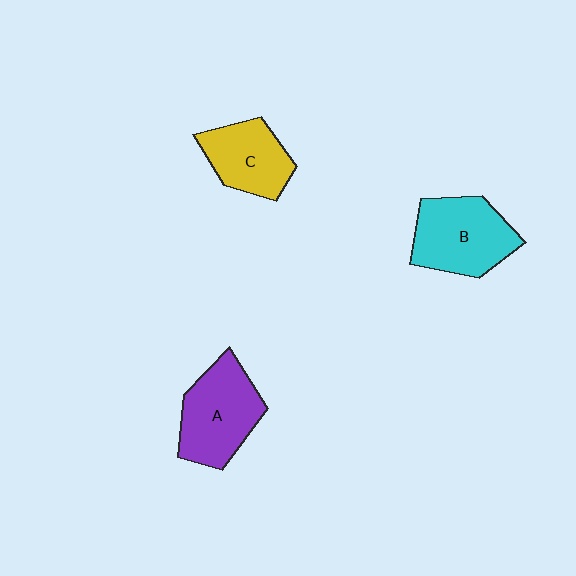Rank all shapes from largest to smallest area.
From largest to smallest: B (cyan), A (purple), C (yellow).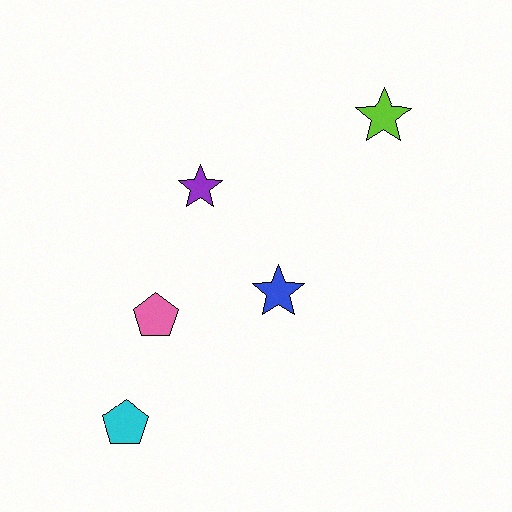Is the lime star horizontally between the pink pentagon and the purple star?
No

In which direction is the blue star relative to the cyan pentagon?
The blue star is to the right of the cyan pentagon.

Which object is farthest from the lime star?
The cyan pentagon is farthest from the lime star.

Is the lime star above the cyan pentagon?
Yes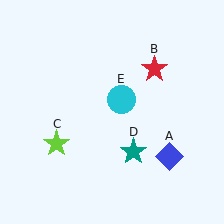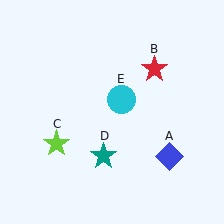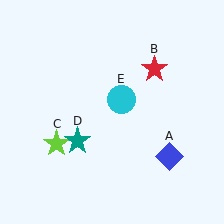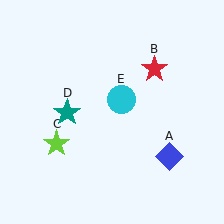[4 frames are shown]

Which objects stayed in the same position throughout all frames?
Blue diamond (object A) and red star (object B) and lime star (object C) and cyan circle (object E) remained stationary.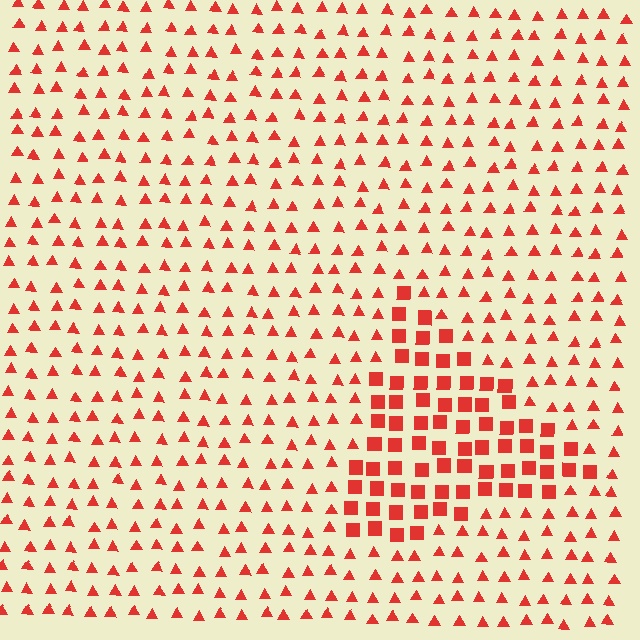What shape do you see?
I see a triangle.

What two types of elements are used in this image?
The image uses squares inside the triangle region and triangles outside it.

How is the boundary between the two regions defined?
The boundary is defined by a change in element shape: squares inside vs. triangles outside. All elements share the same color and spacing.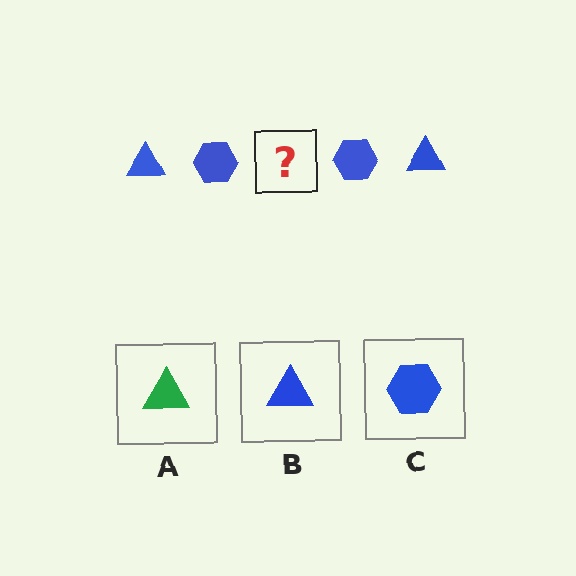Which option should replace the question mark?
Option B.